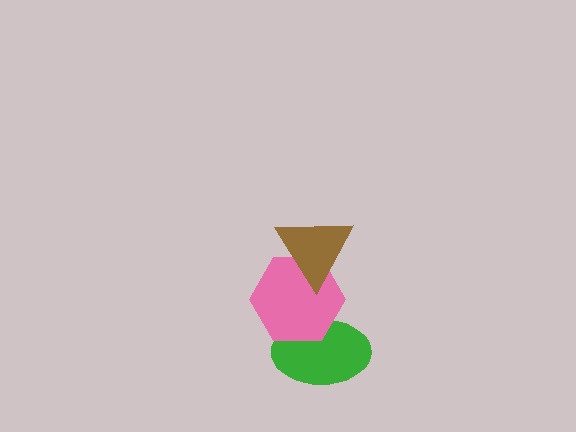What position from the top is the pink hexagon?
The pink hexagon is 2nd from the top.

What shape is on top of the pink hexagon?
The brown triangle is on top of the pink hexagon.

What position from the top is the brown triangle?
The brown triangle is 1st from the top.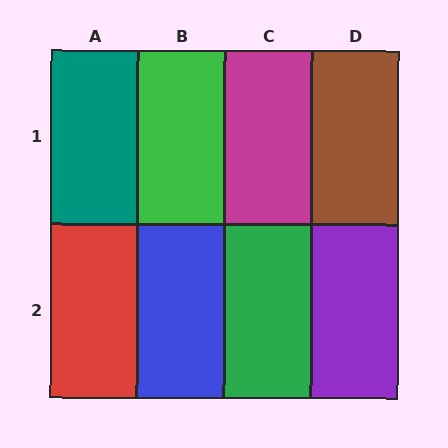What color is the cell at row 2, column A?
Red.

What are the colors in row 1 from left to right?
Teal, green, magenta, brown.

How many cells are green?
2 cells are green.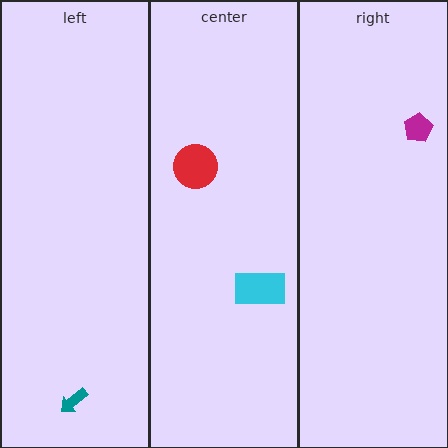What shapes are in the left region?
The teal arrow.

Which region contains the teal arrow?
The left region.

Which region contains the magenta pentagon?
The right region.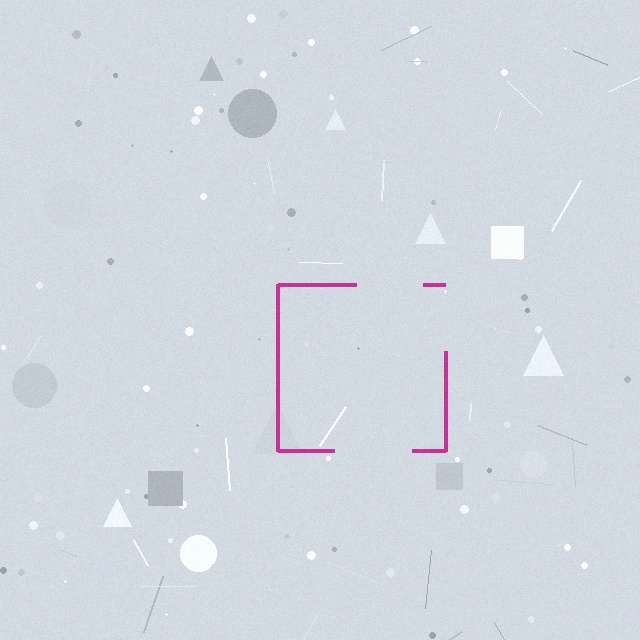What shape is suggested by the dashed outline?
The dashed outline suggests a square.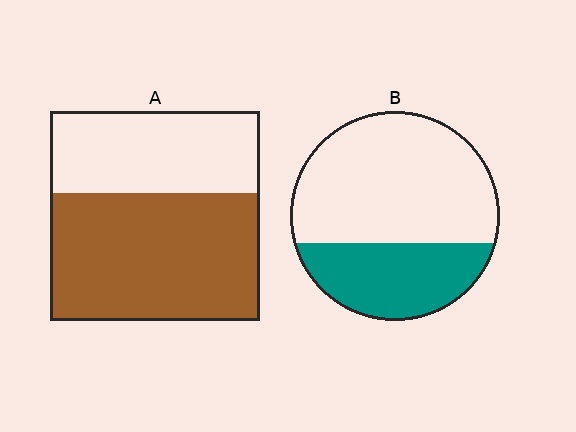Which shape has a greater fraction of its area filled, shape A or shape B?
Shape A.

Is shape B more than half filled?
No.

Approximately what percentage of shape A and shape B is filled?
A is approximately 60% and B is approximately 35%.